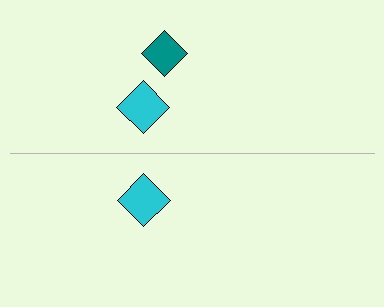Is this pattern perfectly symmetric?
No, the pattern is not perfectly symmetric. A teal diamond is missing from the bottom side.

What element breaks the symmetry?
A teal diamond is missing from the bottom side.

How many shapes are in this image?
There are 3 shapes in this image.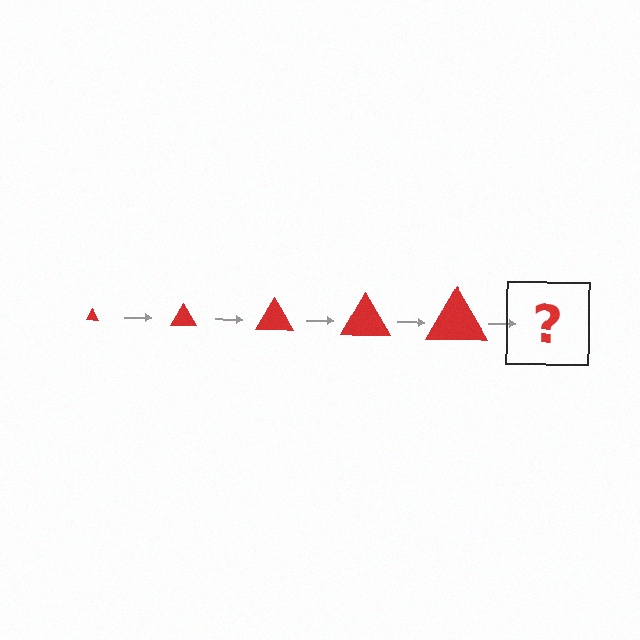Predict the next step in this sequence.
The next step is a red triangle, larger than the previous one.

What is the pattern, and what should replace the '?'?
The pattern is that the triangle gets progressively larger each step. The '?' should be a red triangle, larger than the previous one.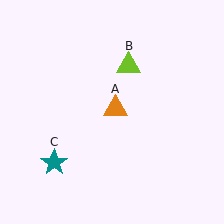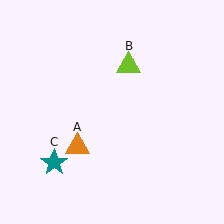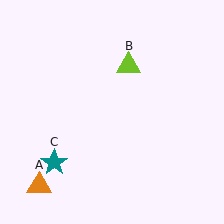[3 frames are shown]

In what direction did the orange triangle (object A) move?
The orange triangle (object A) moved down and to the left.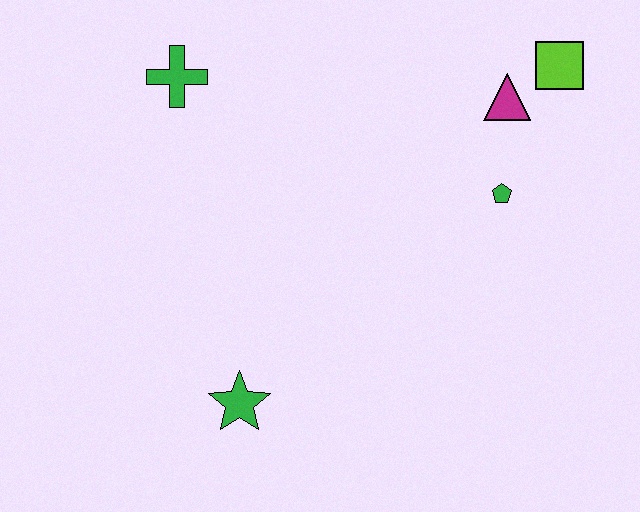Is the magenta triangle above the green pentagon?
Yes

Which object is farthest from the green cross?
The lime square is farthest from the green cross.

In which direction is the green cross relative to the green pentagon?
The green cross is to the left of the green pentagon.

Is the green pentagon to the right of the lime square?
No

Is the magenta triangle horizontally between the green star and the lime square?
Yes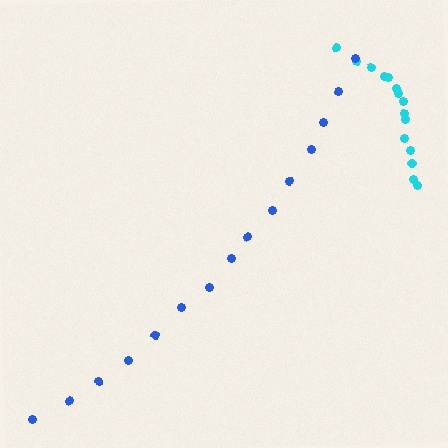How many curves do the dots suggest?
There are 2 distinct paths.